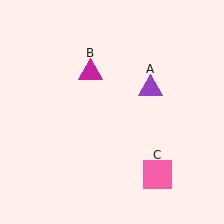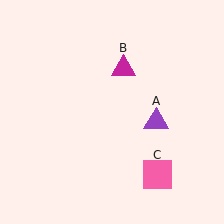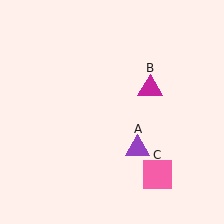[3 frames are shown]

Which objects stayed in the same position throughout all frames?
Pink square (object C) remained stationary.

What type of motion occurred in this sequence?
The purple triangle (object A), magenta triangle (object B) rotated clockwise around the center of the scene.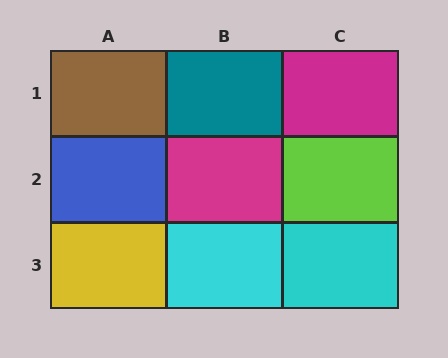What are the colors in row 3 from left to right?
Yellow, cyan, cyan.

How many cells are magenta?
2 cells are magenta.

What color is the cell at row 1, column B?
Teal.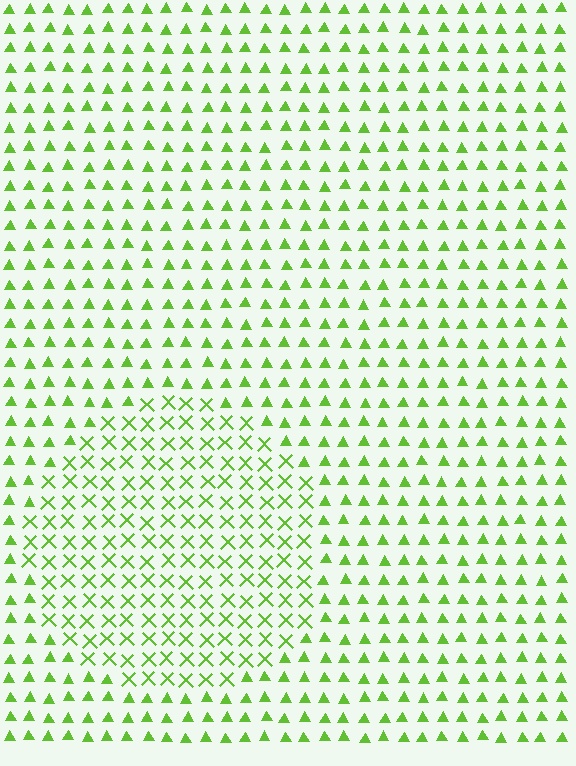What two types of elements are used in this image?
The image uses X marks inside the circle region and triangles outside it.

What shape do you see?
I see a circle.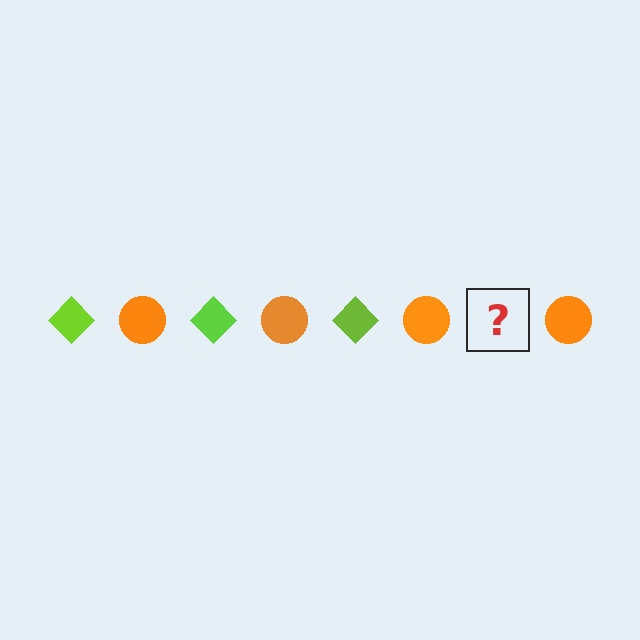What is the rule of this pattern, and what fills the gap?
The rule is that the pattern alternates between lime diamond and orange circle. The gap should be filled with a lime diamond.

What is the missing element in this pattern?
The missing element is a lime diamond.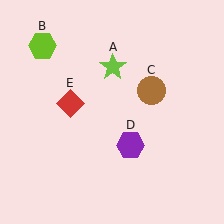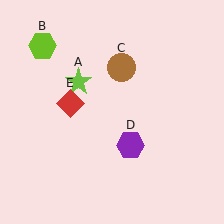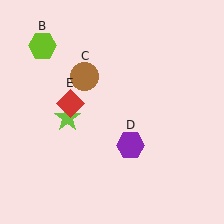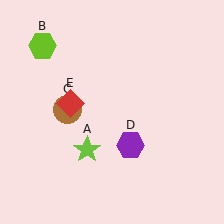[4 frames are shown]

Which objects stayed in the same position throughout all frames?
Lime hexagon (object B) and purple hexagon (object D) and red diamond (object E) remained stationary.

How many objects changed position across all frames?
2 objects changed position: lime star (object A), brown circle (object C).